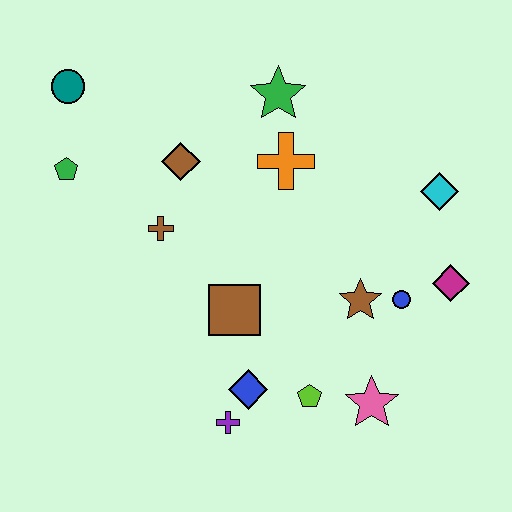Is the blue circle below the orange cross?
Yes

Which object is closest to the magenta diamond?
The blue circle is closest to the magenta diamond.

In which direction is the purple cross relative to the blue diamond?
The purple cross is below the blue diamond.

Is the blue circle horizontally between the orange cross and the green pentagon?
No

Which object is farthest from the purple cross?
The teal circle is farthest from the purple cross.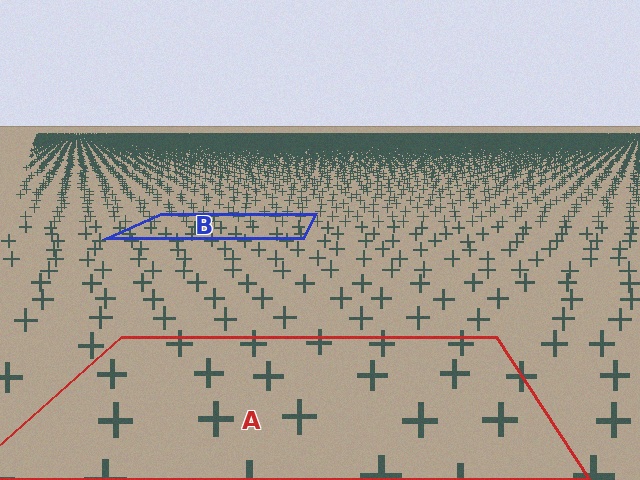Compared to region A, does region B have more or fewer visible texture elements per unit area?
Region B has more texture elements per unit area — they are packed more densely because it is farther away.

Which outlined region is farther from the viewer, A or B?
Region B is farther from the viewer — the texture elements inside it appear smaller and more densely packed.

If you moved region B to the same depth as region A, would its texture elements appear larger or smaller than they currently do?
They would appear larger. At a closer depth, the same texture elements are projected at a bigger on-screen size.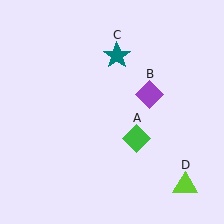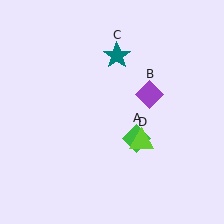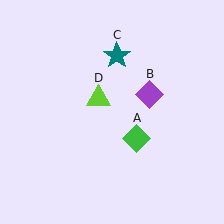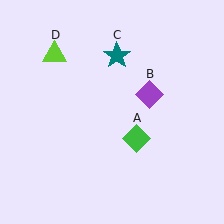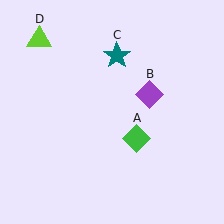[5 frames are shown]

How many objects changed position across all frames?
1 object changed position: lime triangle (object D).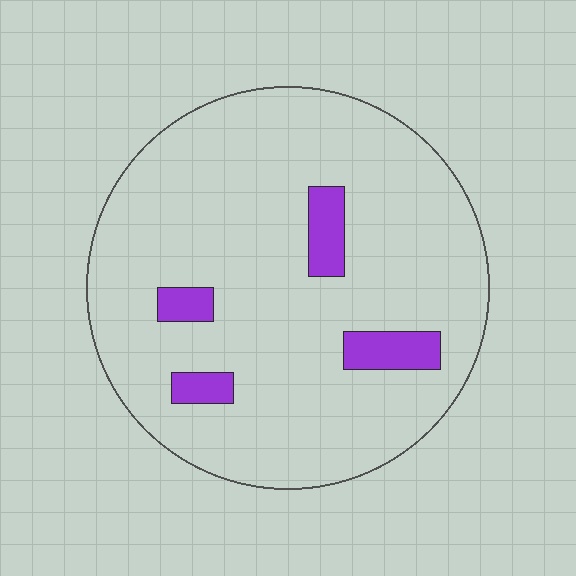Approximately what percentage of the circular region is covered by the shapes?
Approximately 10%.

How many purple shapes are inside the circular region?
4.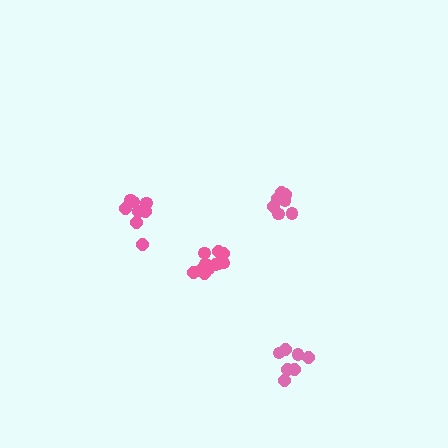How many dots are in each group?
Group 1: 11 dots, Group 2: 8 dots, Group 3: 7 dots, Group 4: 7 dots (33 total).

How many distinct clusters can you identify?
There are 4 distinct clusters.